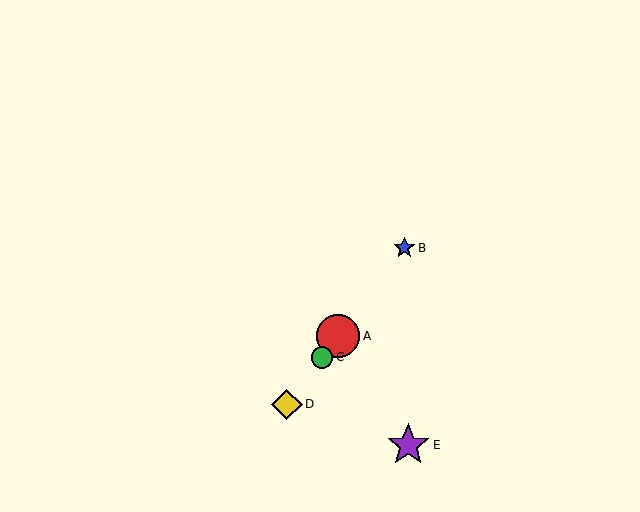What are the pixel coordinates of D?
Object D is at (287, 404).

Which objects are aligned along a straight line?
Objects A, B, C, D are aligned along a straight line.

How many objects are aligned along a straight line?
4 objects (A, B, C, D) are aligned along a straight line.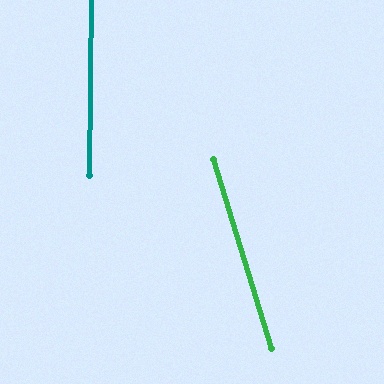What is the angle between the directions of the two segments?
Approximately 18 degrees.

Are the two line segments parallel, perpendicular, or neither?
Neither parallel nor perpendicular — they differ by about 18°.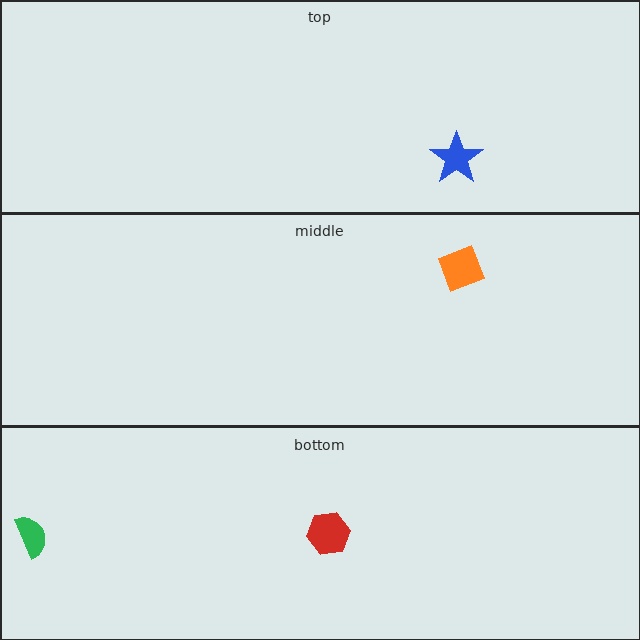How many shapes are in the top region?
1.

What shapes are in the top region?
The blue star.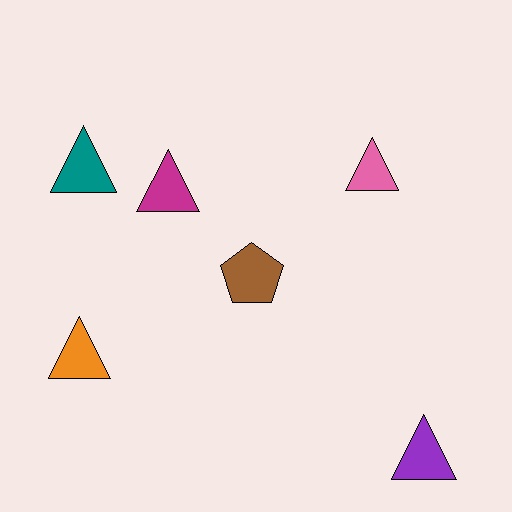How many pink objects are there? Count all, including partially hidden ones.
There is 1 pink object.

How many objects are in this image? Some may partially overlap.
There are 6 objects.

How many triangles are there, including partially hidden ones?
There are 5 triangles.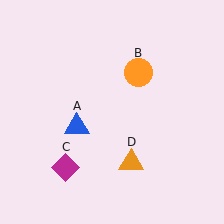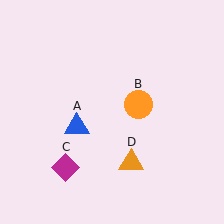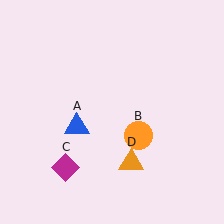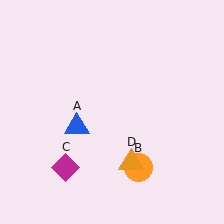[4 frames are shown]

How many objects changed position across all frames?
1 object changed position: orange circle (object B).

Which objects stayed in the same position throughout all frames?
Blue triangle (object A) and magenta diamond (object C) and orange triangle (object D) remained stationary.